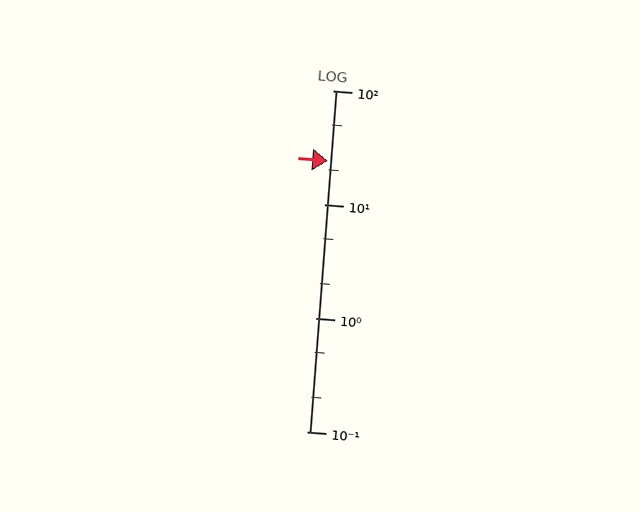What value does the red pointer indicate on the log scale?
The pointer indicates approximately 24.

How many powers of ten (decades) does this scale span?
The scale spans 3 decades, from 0.1 to 100.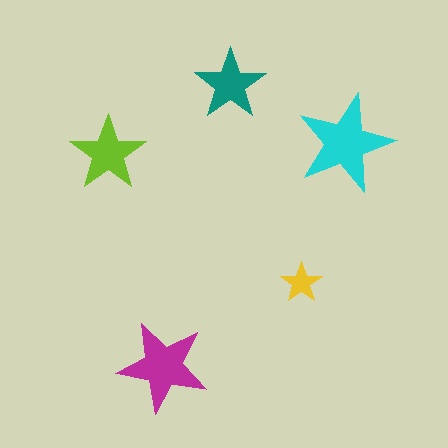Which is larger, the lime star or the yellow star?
The lime one.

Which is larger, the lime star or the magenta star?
The magenta one.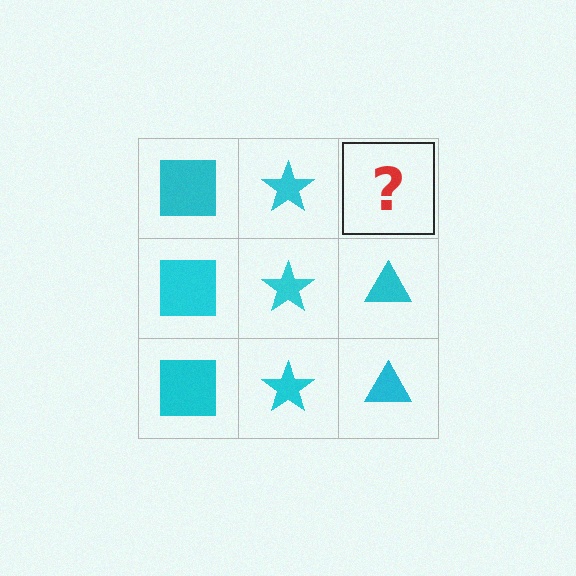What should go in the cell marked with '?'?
The missing cell should contain a cyan triangle.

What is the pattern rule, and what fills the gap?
The rule is that each column has a consistent shape. The gap should be filled with a cyan triangle.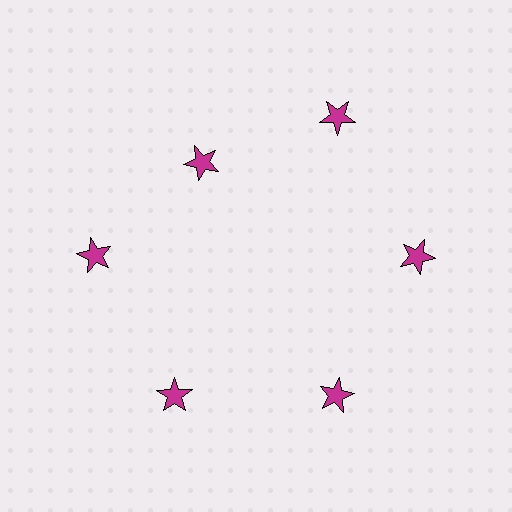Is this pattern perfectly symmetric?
No. The 6 magenta stars are arranged in a ring, but one element near the 11 o'clock position is pulled inward toward the center, breaking the 6-fold rotational symmetry.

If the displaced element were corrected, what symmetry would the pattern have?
It would have 6-fold rotational symmetry — the pattern would map onto itself every 60 degrees.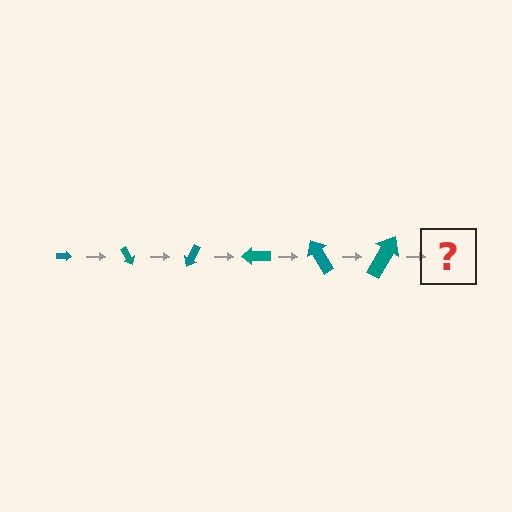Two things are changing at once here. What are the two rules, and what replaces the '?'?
The two rules are that the arrow grows larger each step and it rotates 60 degrees each step. The '?' should be an arrow, larger than the previous one and rotated 360 degrees from the start.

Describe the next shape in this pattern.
It should be an arrow, larger than the previous one and rotated 360 degrees from the start.